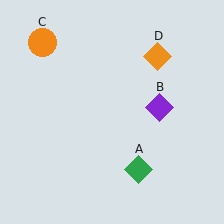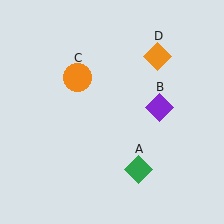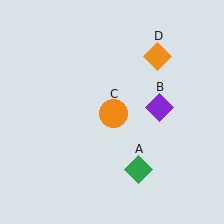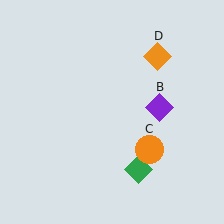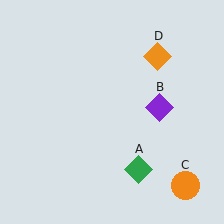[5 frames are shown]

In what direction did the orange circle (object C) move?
The orange circle (object C) moved down and to the right.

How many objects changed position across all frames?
1 object changed position: orange circle (object C).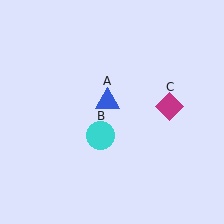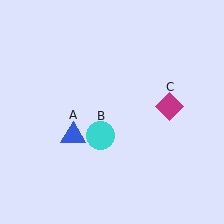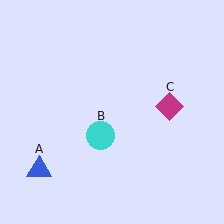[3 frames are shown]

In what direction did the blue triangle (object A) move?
The blue triangle (object A) moved down and to the left.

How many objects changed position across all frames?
1 object changed position: blue triangle (object A).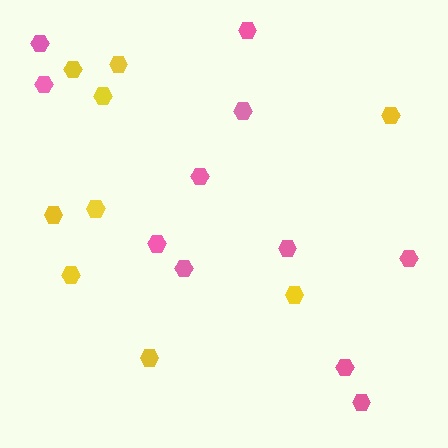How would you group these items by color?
There are 2 groups: one group of pink hexagons (11) and one group of yellow hexagons (9).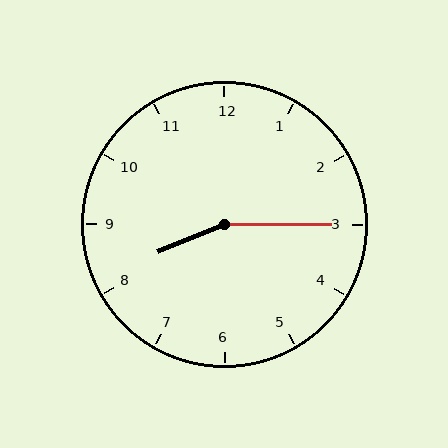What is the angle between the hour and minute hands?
Approximately 158 degrees.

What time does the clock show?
8:15.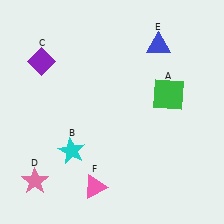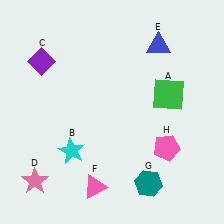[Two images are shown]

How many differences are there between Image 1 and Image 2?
There are 2 differences between the two images.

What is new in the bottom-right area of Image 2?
A pink pentagon (H) was added in the bottom-right area of Image 2.